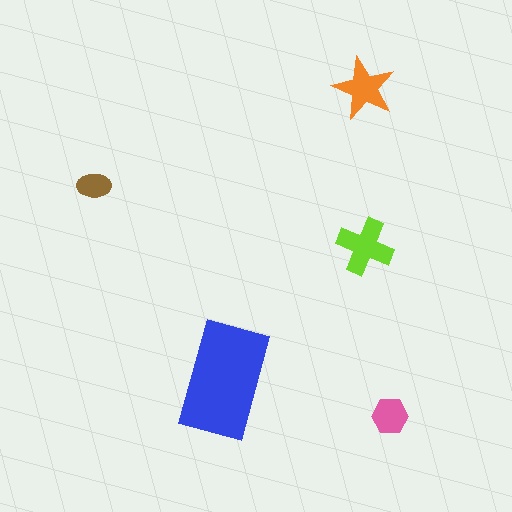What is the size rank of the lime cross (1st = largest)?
2nd.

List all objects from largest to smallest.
The blue rectangle, the lime cross, the orange star, the pink hexagon, the brown ellipse.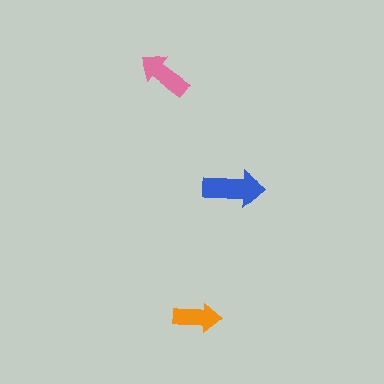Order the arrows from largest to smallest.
the blue one, the pink one, the orange one.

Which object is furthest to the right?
The blue arrow is rightmost.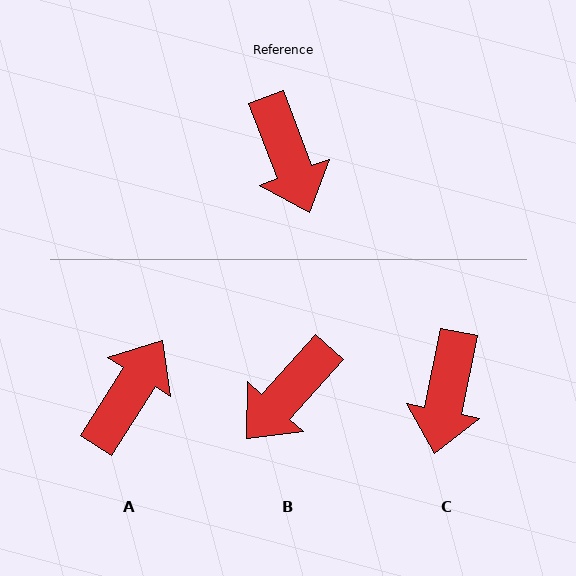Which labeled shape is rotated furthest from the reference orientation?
A, about 127 degrees away.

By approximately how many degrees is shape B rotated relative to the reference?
Approximately 63 degrees clockwise.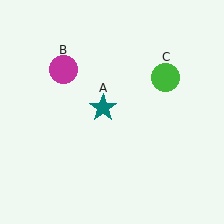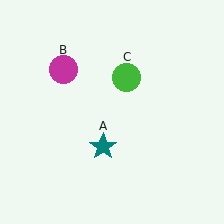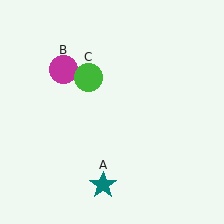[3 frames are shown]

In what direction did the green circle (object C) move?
The green circle (object C) moved left.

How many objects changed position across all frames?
2 objects changed position: teal star (object A), green circle (object C).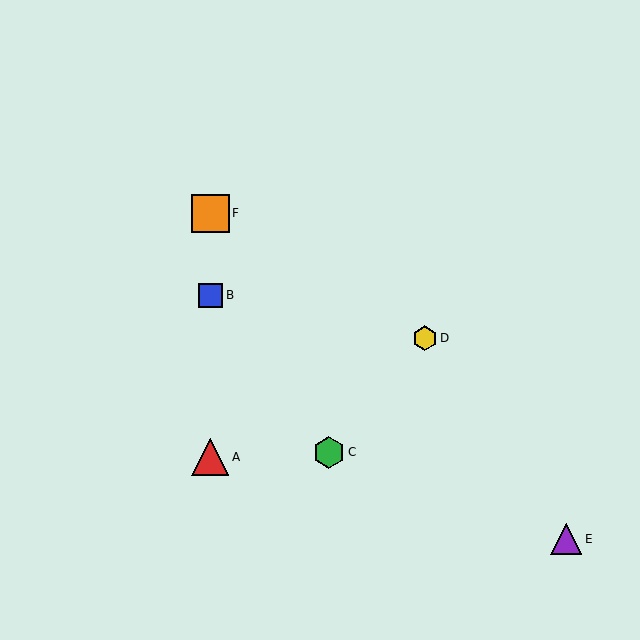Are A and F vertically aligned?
Yes, both are at x≈210.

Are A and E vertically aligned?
No, A is at x≈210 and E is at x≈566.